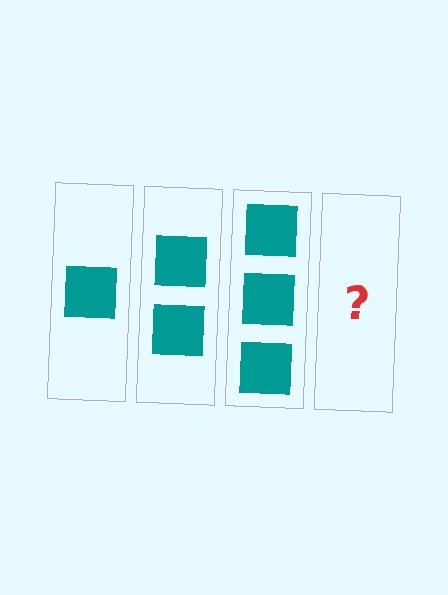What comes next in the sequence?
The next element should be 4 squares.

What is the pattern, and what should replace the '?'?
The pattern is that each step adds one more square. The '?' should be 4 squares.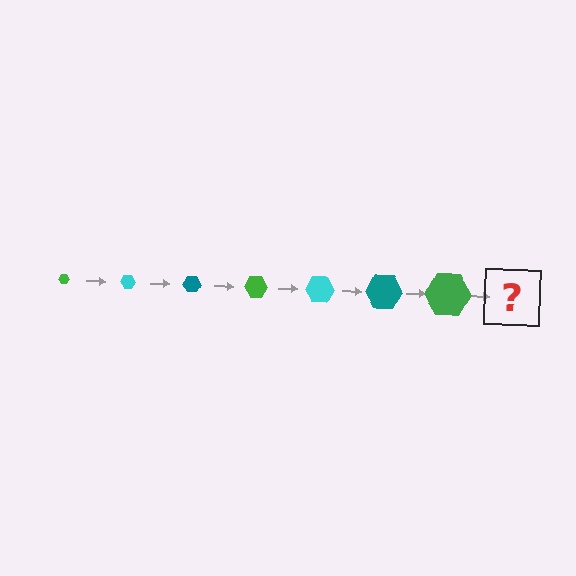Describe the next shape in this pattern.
It should be a cyan hexagon, larger than the previous one.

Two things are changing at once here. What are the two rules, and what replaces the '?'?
The two rules are that the hexagon grows larger each step and the color cycles through green, cyan, and teal. The '?' should be a cyan hexagon, larger than the previous one.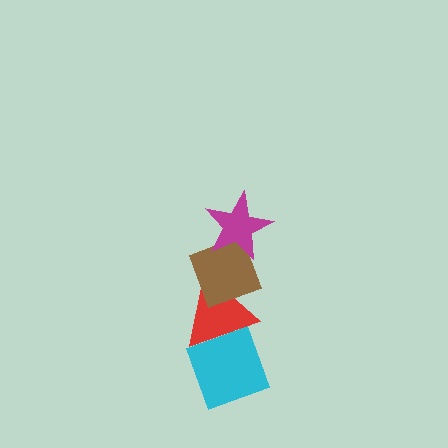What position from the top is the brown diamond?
The brown diamond is 2nd from the top.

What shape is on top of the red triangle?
The brown diamond is on top of the red triangle.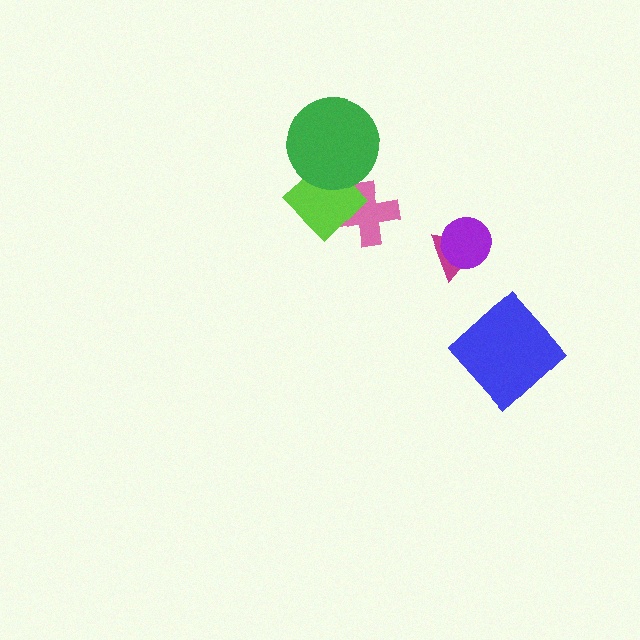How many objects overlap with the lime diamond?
2 objects overlap with the lime diamond.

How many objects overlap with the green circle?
1 object overlaps with the green circle.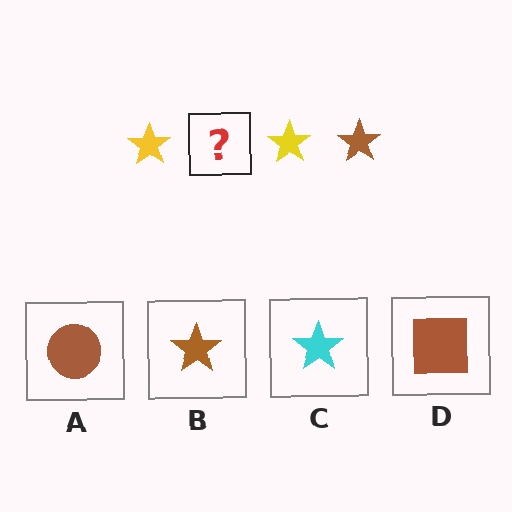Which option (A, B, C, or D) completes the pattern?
B.